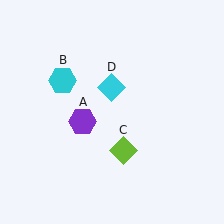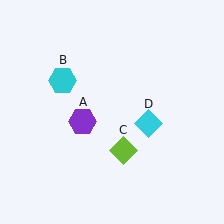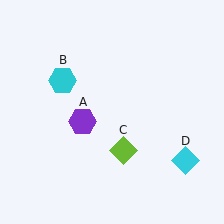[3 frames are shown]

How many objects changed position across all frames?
1 object changed position: cyan diamond (object D).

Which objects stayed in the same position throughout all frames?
Purple hexagon (object A) and cyan hexagon (object B) and lime diamond (object C) remained stationary.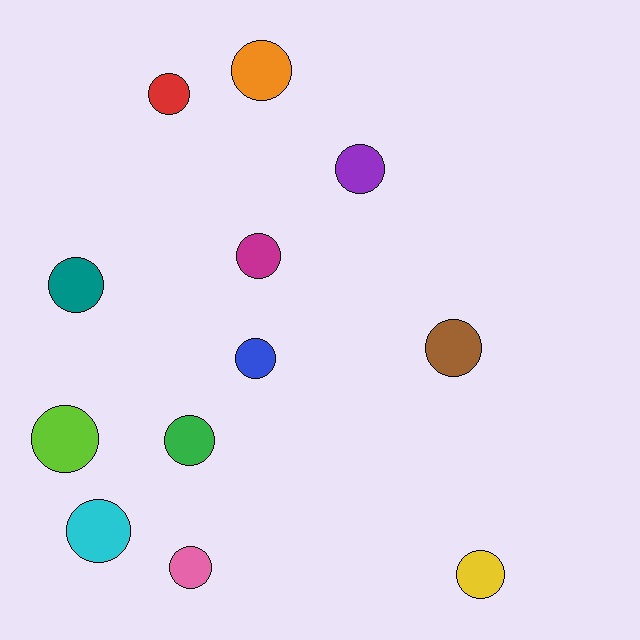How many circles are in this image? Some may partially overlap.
There are 12 circles.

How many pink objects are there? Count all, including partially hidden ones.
There is 1 pink object.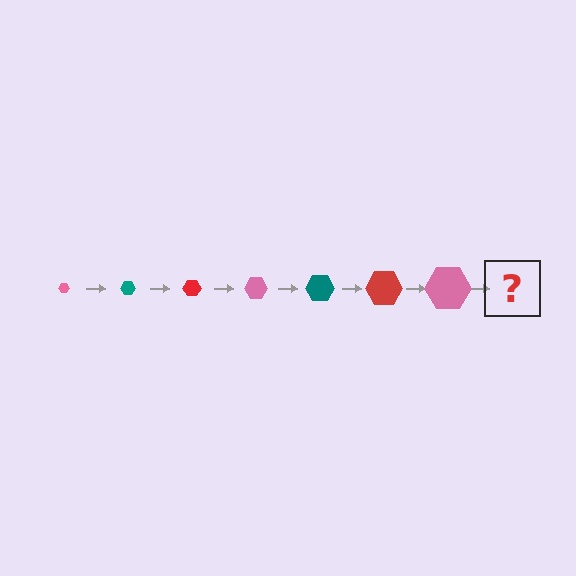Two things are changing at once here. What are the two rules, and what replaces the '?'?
The two rules are that the hexagon grows larger each step and the color cycles through pink, teal, and red. The '?' should be a teal hexagon, larger than the previous one.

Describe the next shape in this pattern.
It should be a teal hexagon, larger than the previous one.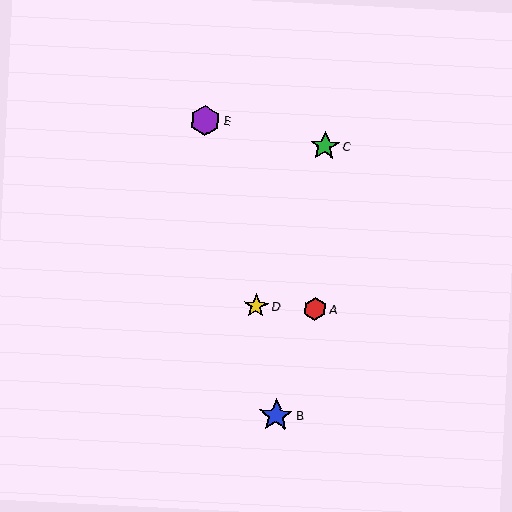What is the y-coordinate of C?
Object C is at y≈146.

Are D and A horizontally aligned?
Yes, both are at y≈306.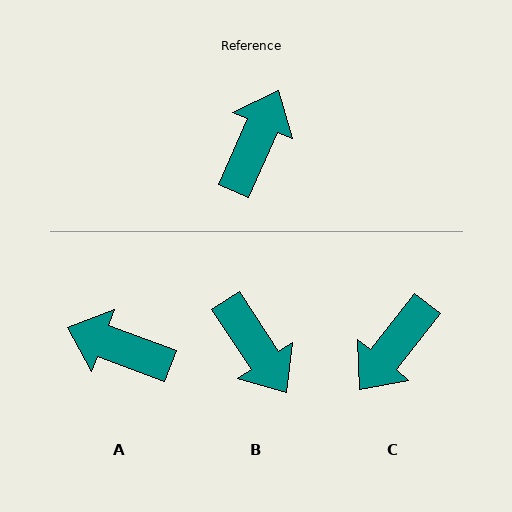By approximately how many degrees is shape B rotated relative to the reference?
Approximately 123 degrees clockwise.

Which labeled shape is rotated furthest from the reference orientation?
C, about 165 degrees away.